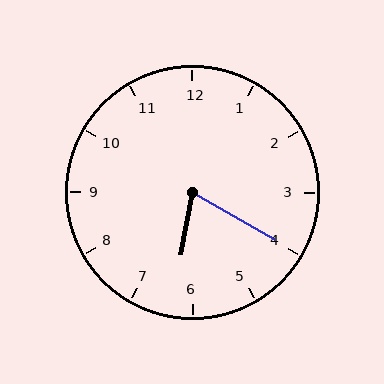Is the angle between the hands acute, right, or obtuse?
It is acute.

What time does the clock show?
6:20.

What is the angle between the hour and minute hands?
Approximately 70 degrees.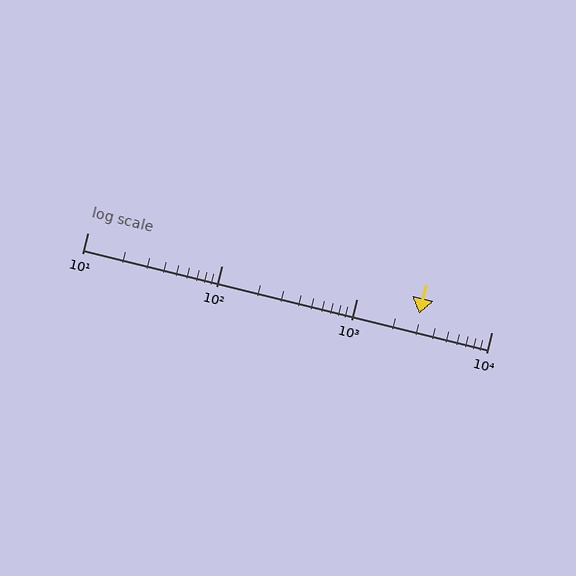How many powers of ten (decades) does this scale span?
The scale spans 3 decades, from 10 to 10000.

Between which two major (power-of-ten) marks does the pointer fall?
The pointer is between 1000 and 10000.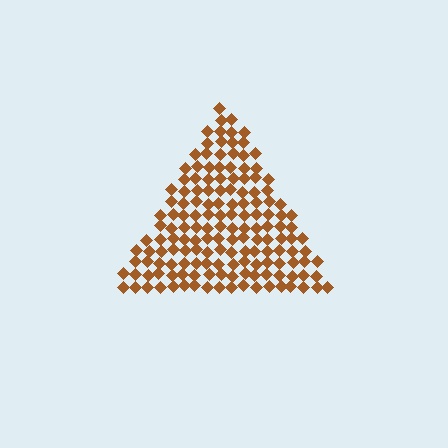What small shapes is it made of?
It is made of small diamonds.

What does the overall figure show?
The overall figure shows a triangle.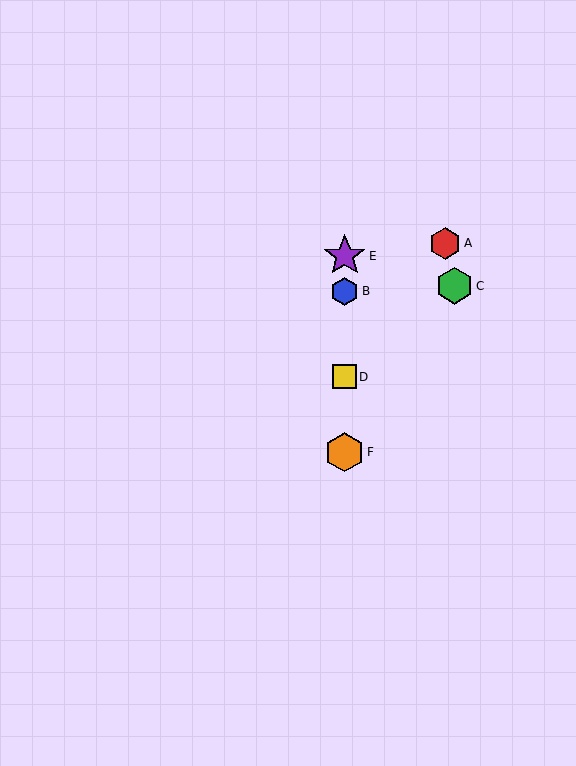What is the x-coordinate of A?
Object A is at x≈445.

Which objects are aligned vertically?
Objects B, D, E, F are aligned vertically.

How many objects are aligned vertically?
4 objects (B, D, E, F) are aligned vertically.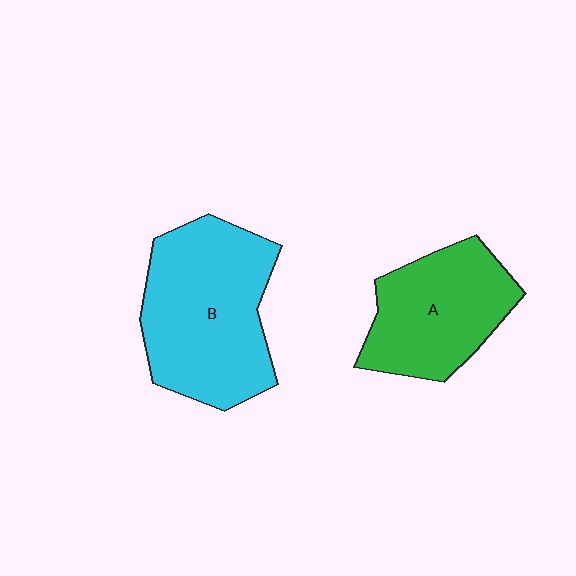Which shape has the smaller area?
Shape A (green).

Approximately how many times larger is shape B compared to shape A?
Approximately 1.4 times.